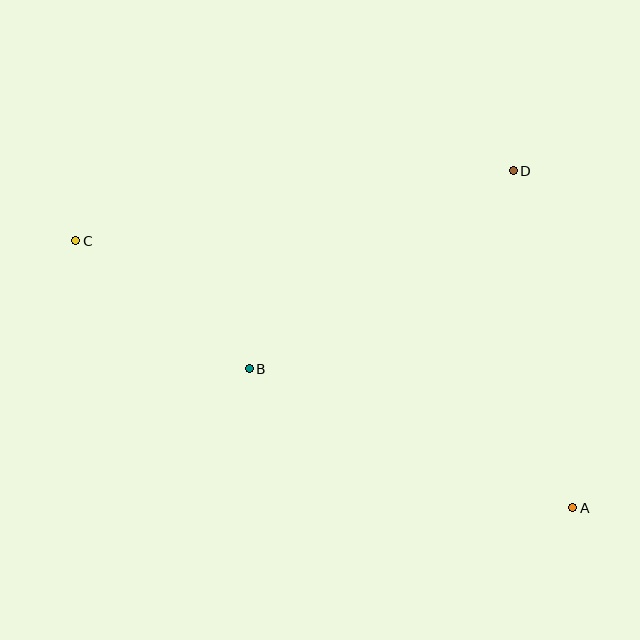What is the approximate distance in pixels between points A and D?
The distance between A and D is approximately 342 pixels.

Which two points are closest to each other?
Points B and C are closest to each other.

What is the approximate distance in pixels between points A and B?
The distance between A and B is approximately 352 pixels.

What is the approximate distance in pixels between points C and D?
The distance between C and D is approximately 443 pixels.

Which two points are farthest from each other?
Points A and C are farthest from each other.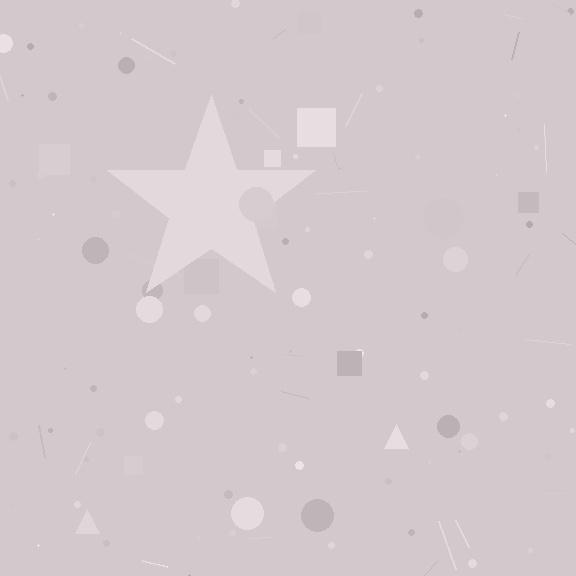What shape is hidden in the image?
A star is hidden in the image.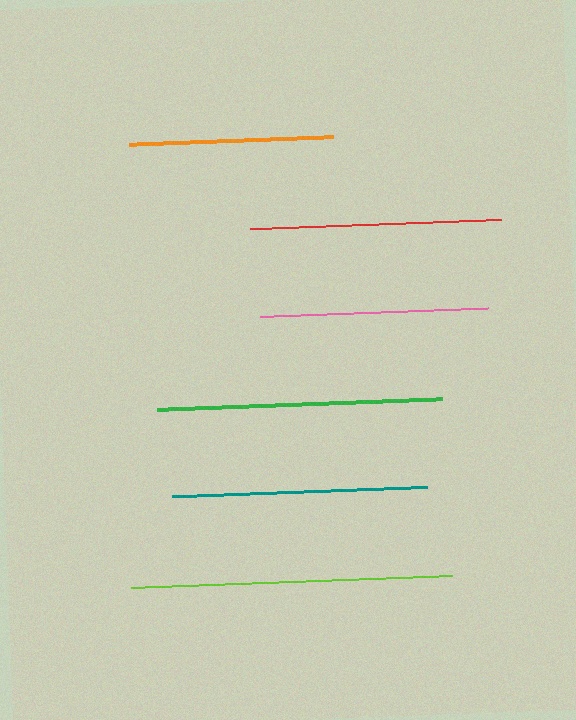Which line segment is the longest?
The lime line is the longest at approximately 321 pixels.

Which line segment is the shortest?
The orange line is the shortest at approximately 204 pixels.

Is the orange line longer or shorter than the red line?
The red line is longer than the orange line.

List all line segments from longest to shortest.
From longest to shortest: lime, green, teal, red, pink, orange.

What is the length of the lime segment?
The lime segment is approximately 321 pixels long.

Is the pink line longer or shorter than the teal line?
The teal line is longer than the pink line.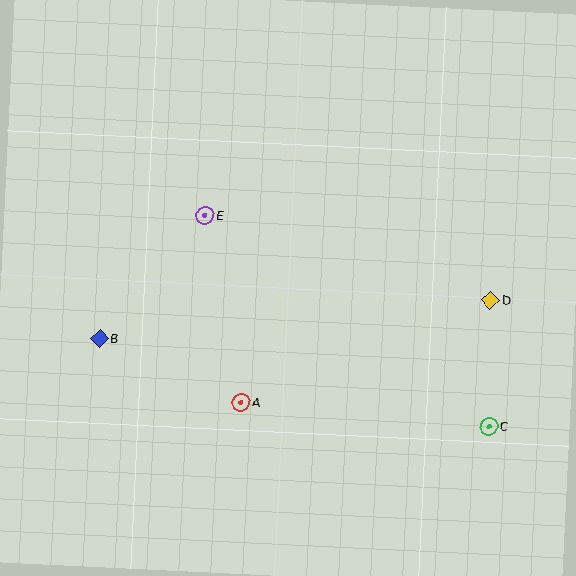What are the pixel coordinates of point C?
Point C is at (489, 426).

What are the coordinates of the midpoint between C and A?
The midpoint between C and A is at (365, 414).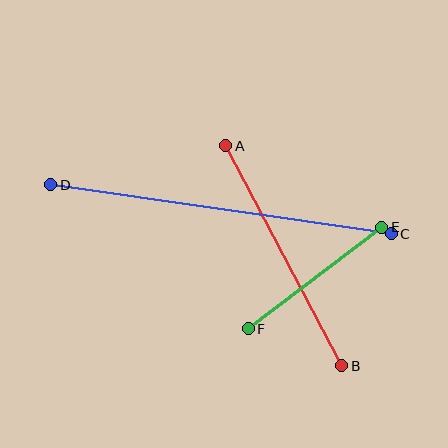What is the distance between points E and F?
The distance is approximately 168 pixels.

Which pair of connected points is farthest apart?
Points C and D are farthest apart.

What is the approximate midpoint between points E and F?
The midpoint is at approximately (315, 278) pixels.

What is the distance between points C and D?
The distance is approximately 344 pixels.